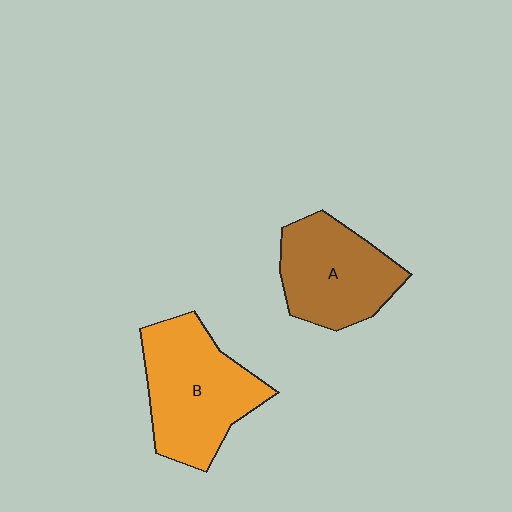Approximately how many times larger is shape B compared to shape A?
Approximately 1.2 times.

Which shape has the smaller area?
Shape A (brown).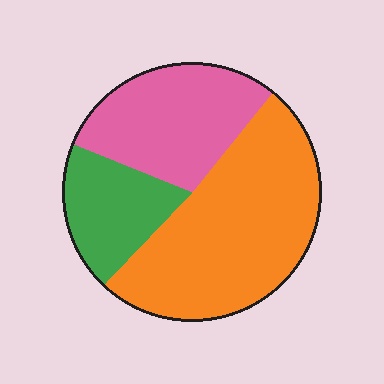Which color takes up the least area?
Green, at roughly 20%.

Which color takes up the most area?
Orange, at roughly 50%.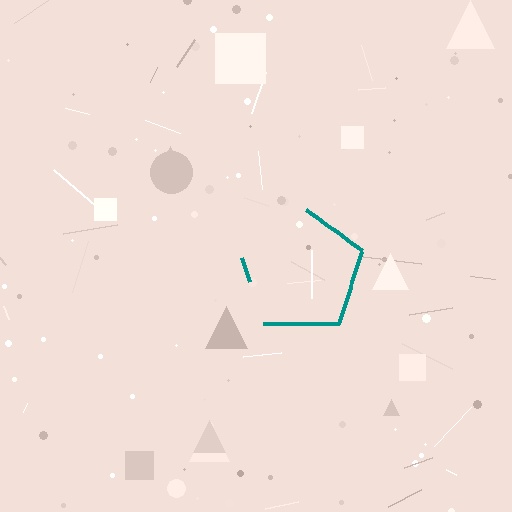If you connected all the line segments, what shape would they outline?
They would outline a pentagon.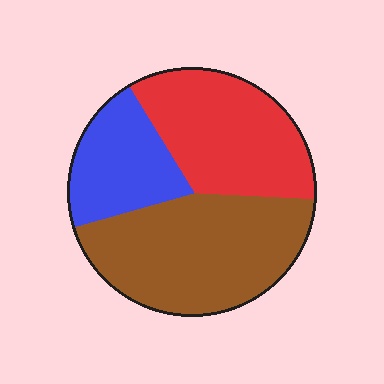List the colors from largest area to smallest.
From largest to smallest: brown, red, blue.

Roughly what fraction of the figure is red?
Red takes up about one third (1/3) of the figure.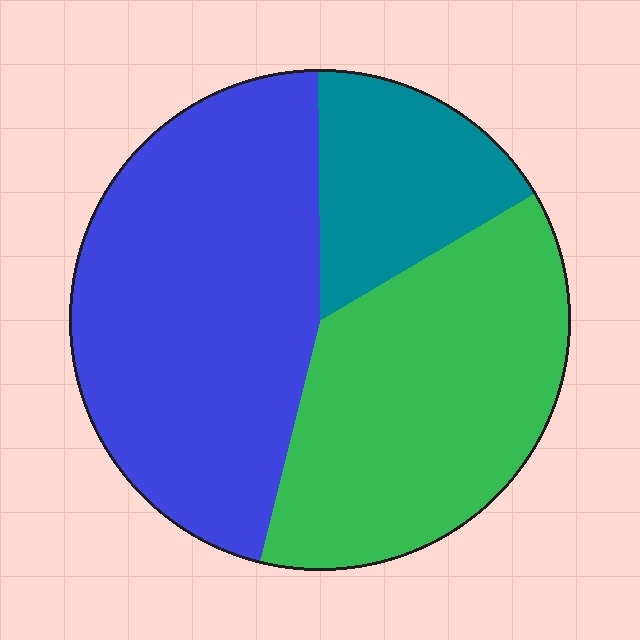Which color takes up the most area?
Blue, at roughly 45%.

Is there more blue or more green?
Blue.